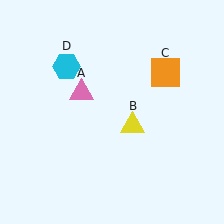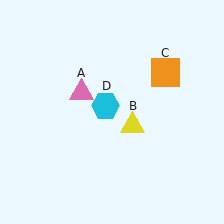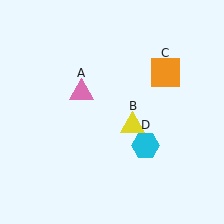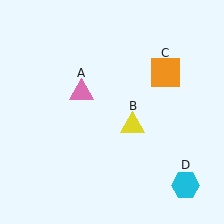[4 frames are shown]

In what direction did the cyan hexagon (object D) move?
The cyan hexagon (object D) moved down and to the right.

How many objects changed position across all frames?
1 object changed position: cyan hexagon (object D).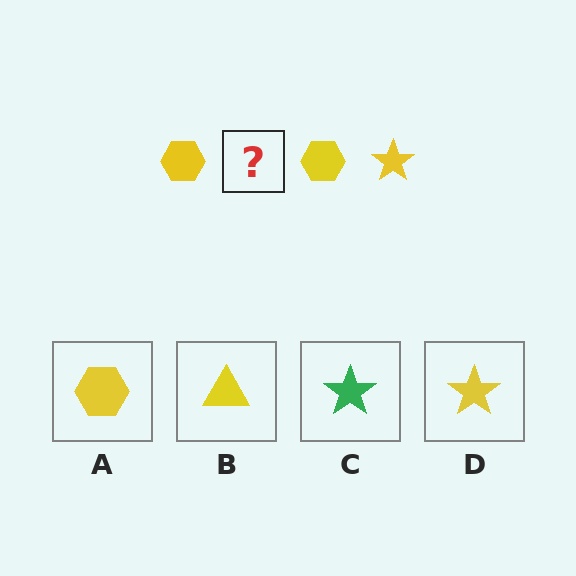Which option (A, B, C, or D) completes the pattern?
D.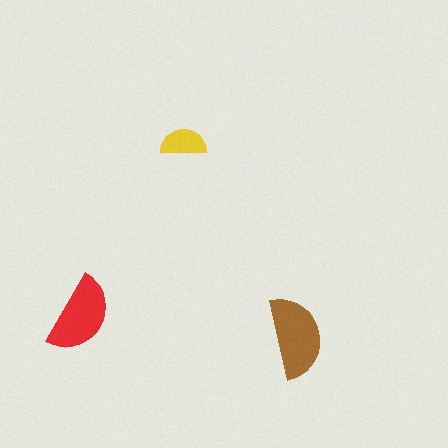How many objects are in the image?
There are 3 objects in the image.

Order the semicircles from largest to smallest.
the brown one, the red one, the yellow one.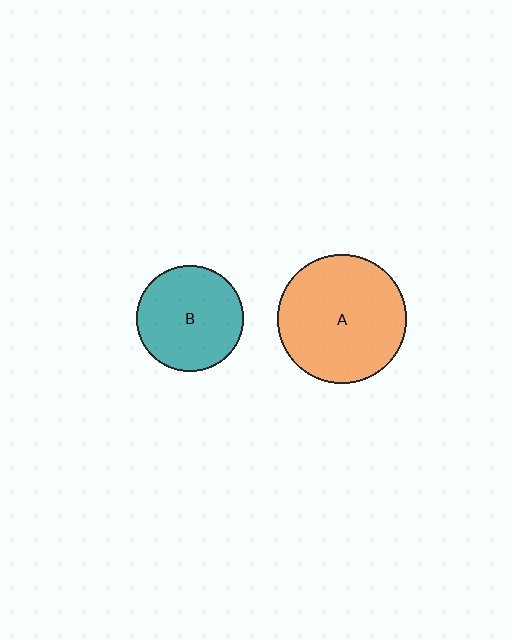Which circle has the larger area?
Circle A (orange).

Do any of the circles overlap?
No, none of the circles overlap.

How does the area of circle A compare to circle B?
Approximately 1.5 times.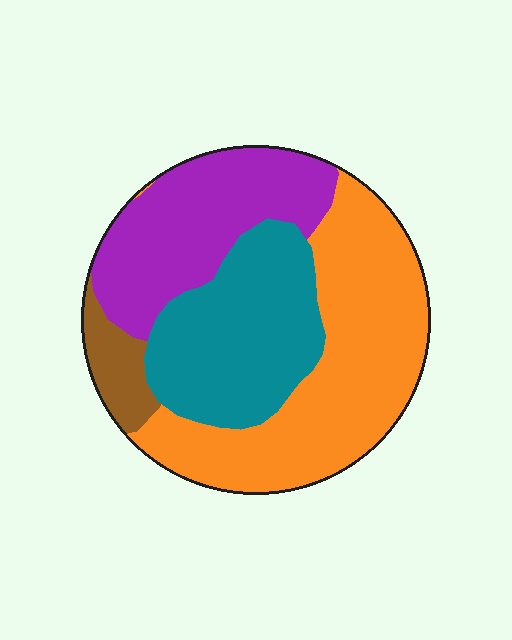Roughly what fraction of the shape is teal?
Teal covers roughly 25% of the shape.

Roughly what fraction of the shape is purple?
Purple covers roughly 25% of the shape.